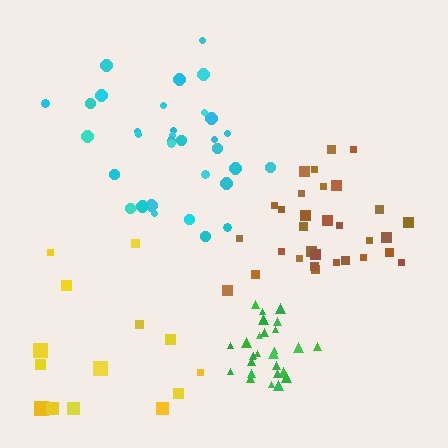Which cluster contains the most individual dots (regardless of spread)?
Cyan (33).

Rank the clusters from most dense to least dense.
green, brown, cyan, yellow.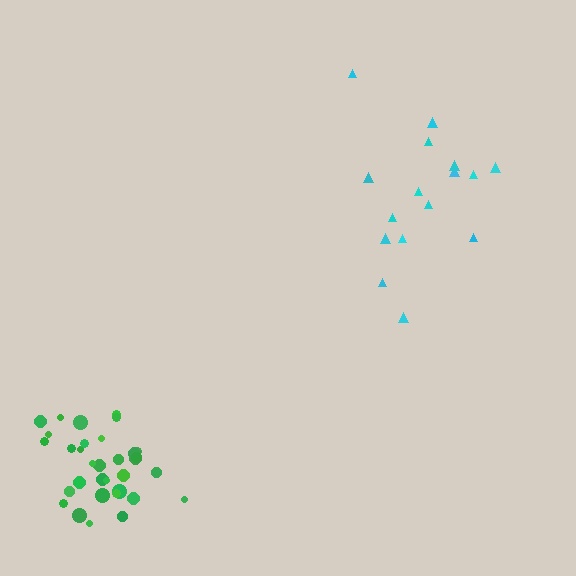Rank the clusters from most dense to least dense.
green, cyan.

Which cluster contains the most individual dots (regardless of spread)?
Green (33).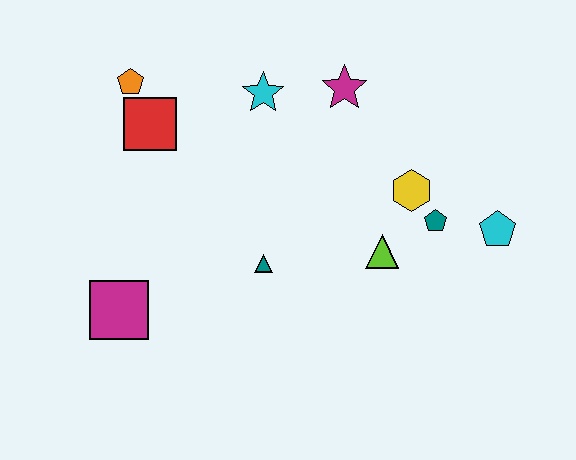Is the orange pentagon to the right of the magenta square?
Yes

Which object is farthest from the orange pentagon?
The cyan pentagon is farthest from the orange pentagon.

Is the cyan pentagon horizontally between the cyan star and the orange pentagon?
No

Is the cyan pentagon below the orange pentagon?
Yes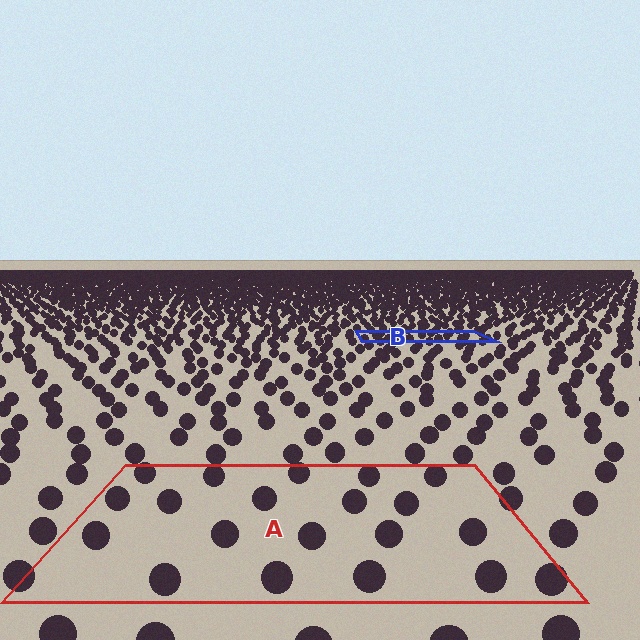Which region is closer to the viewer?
Region A is closer. The texture elements there are larger and more spread out.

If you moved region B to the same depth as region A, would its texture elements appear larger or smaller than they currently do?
They would appear larger. At a closer depth, the same texture elements are projected at a bigger on-screen size.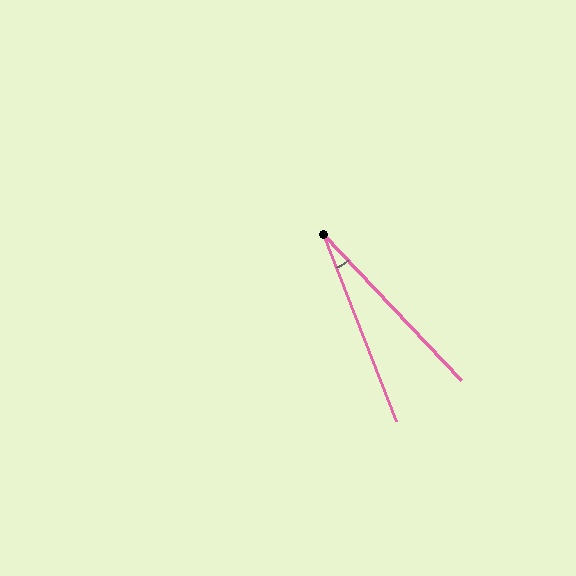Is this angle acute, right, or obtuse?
It is acute.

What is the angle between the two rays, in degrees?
Approximately 22 degrees.